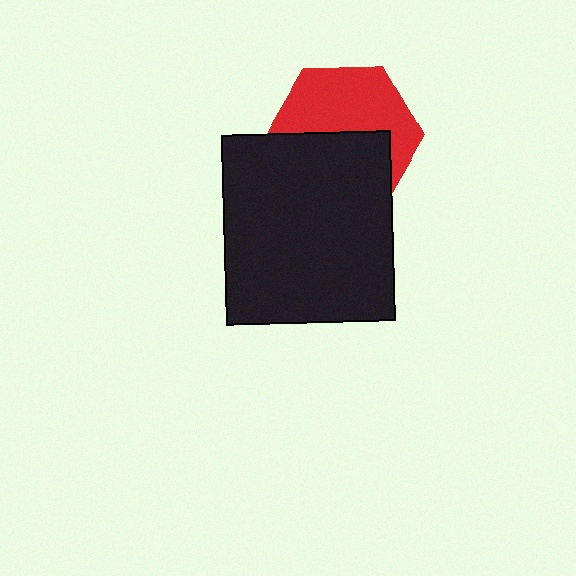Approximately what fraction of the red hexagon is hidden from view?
Roughly 48% of the red hexagon is hidden behind the black rectangle.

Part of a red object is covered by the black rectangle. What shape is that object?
It is a hexagon.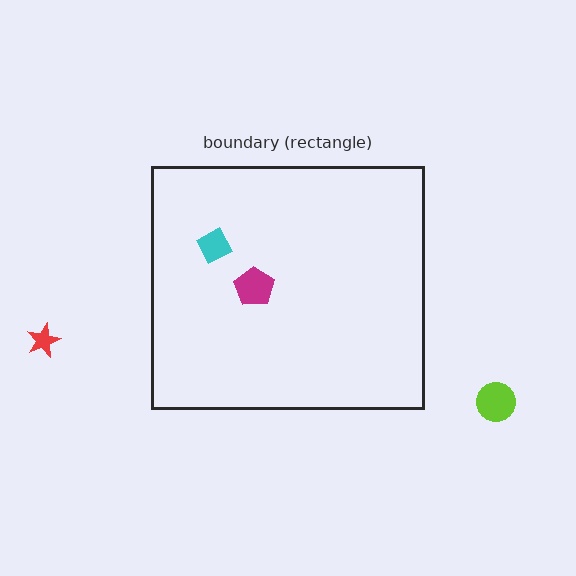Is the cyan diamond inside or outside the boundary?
Inside.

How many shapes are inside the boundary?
2 inside, 2 outside.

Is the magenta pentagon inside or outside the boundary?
Inside.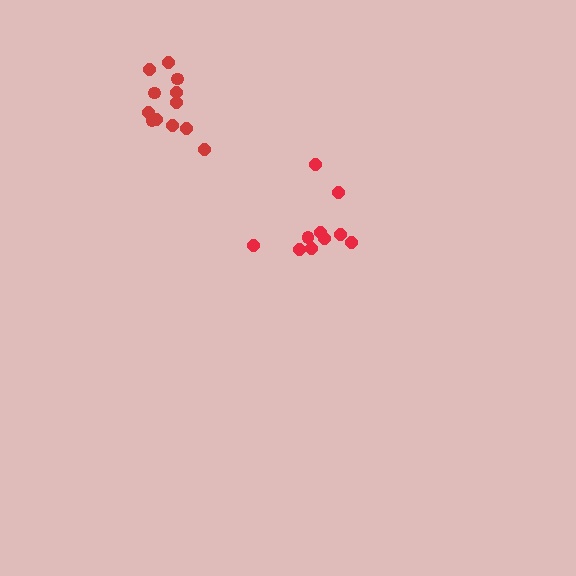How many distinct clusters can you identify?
There are 2 distinct clusters.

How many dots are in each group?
Group 1: 10 dots, Group 2: 12 dots (22 total).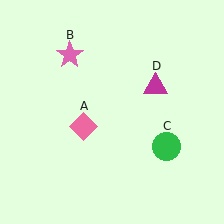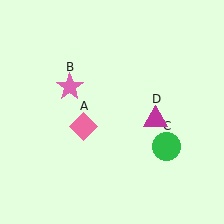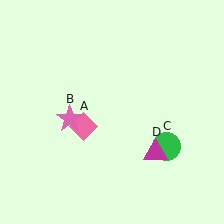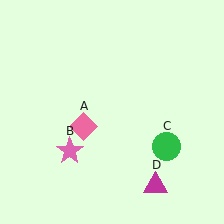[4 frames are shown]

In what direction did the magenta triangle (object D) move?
The magenta triangle (object D) moved down.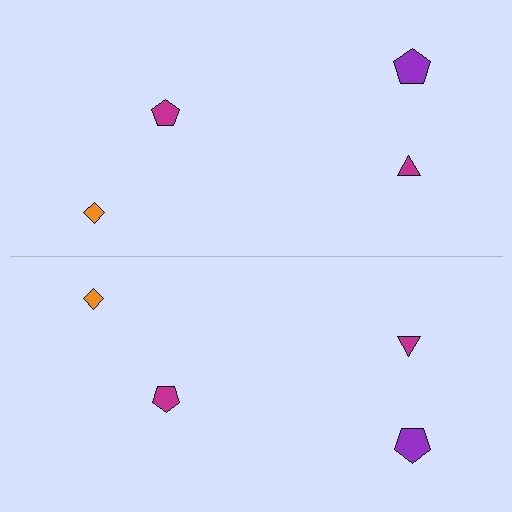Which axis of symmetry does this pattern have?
The pattern has a horizontal axis of symmetry running through the center of the image.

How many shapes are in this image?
There are 8 shapes in this image.